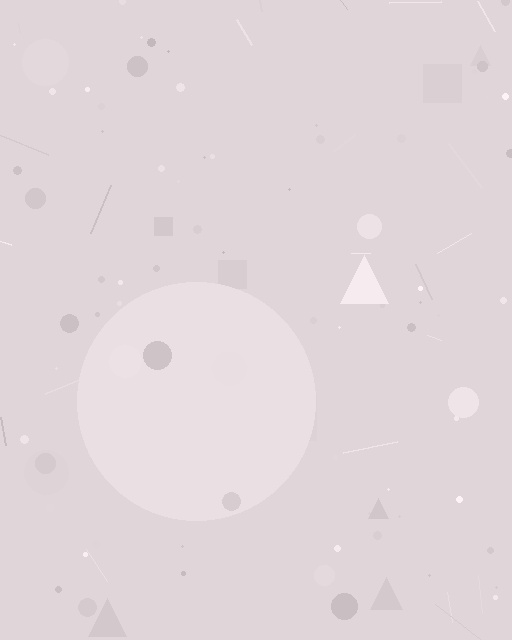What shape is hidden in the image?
A circle is hidden in the image.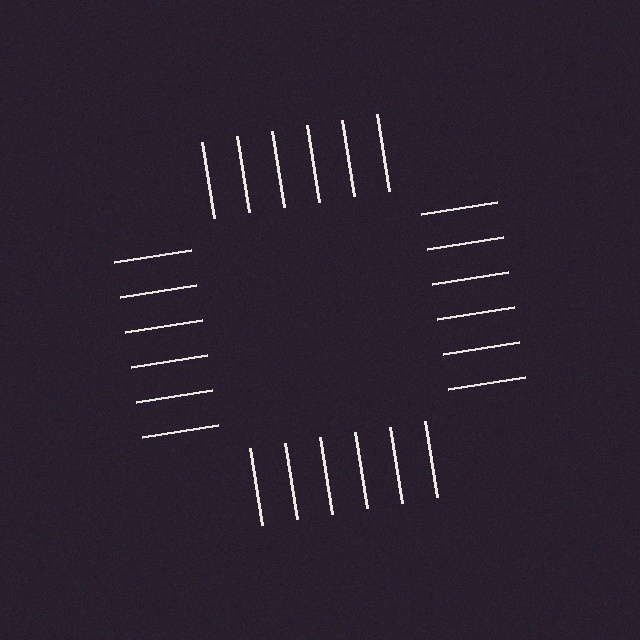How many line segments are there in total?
24 — 6 along each of the 4 edges.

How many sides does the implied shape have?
4 sides — the line-ends trace a square.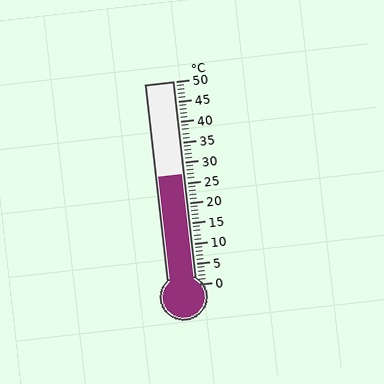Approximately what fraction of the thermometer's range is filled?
The thermometer is filled to approximately 55% of its range.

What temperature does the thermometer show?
The thermometer shows approximately 27°C.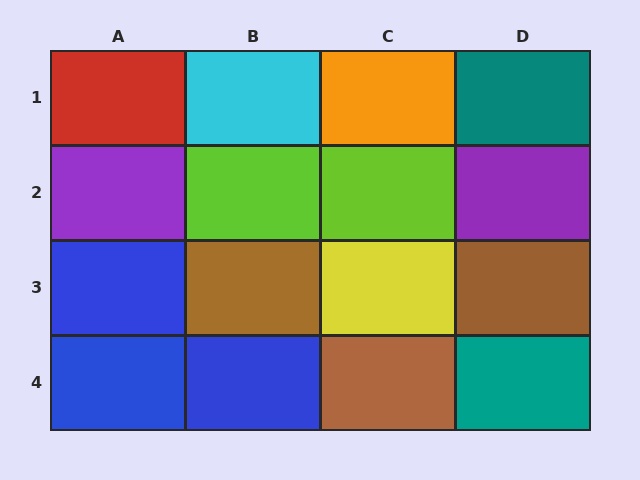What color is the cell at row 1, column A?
Red.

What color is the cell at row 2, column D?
Purple.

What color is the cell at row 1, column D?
Teal.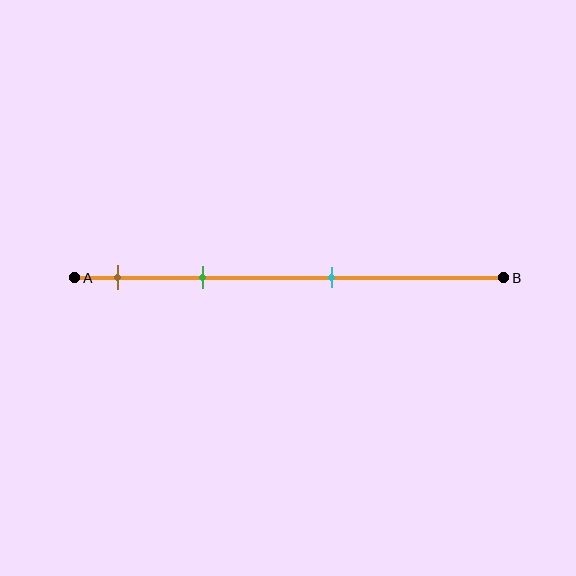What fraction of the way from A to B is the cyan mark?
The cyan mark is approximately 60% (0.6) of the way from A to B.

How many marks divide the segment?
There are 3 marks dividing the segment.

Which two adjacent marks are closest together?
The brown and green marks are the closest adjacent pair.